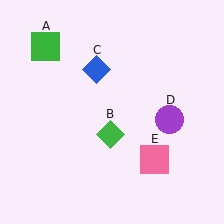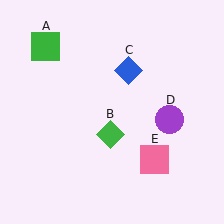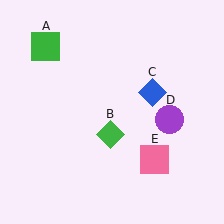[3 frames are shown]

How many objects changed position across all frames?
1 object changed position: blue diamond (object C).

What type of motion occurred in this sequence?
The blue diamond (object C) rotated clockwise around the center of the scene.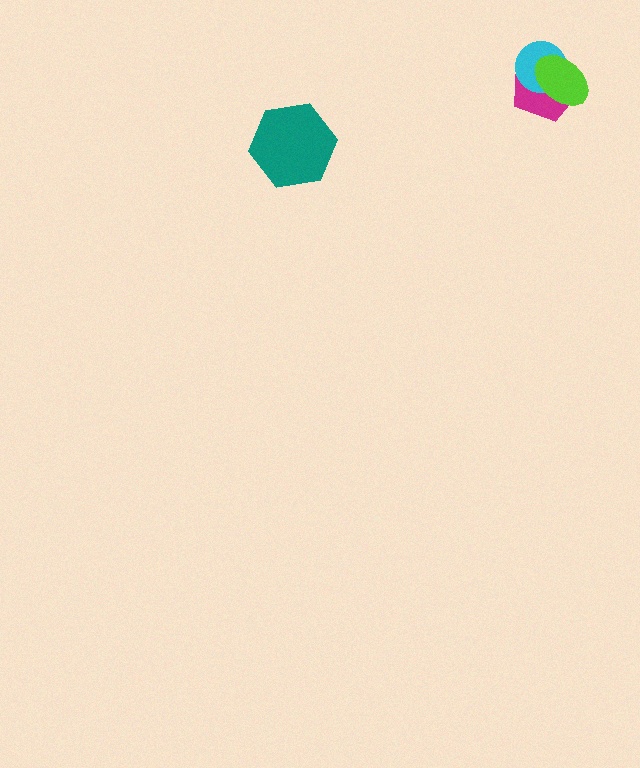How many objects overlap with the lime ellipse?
2 objects overlap with the lime ellipse.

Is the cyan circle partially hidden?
Yes, it is partially covered by another shape.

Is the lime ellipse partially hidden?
No, no other shape covers it.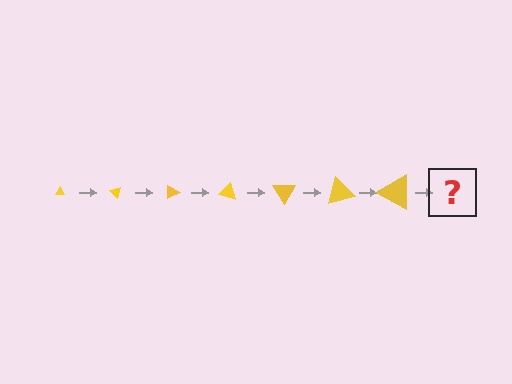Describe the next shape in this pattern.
It should be a triangle, larger than the previous one and rotated 315 degrees from the start.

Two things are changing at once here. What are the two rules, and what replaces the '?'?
The two rules are that the triangle grows larger each step and it rotates 45 degrees each step. The '?' should be a triangle, larger than the previous one and rotated 315 degrees from the start.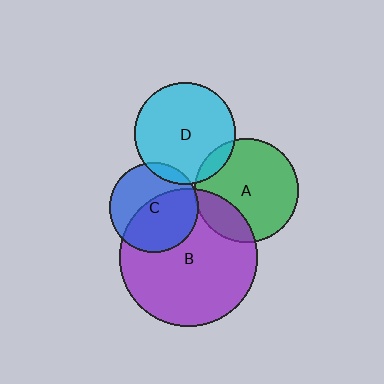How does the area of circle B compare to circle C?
Approximately 2.4 times.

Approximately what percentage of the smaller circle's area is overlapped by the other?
Approximately 10%.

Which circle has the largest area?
Circle B (purple).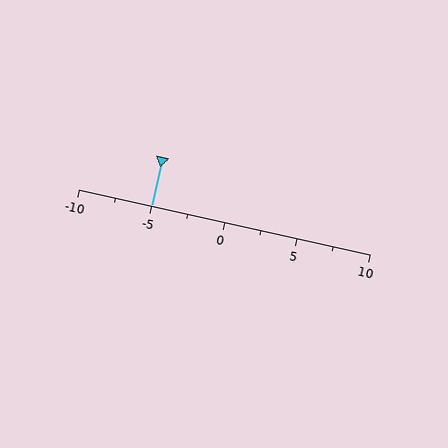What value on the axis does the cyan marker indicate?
The marker indicates approximately -5.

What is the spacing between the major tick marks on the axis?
The major ticks are spaced 5 apart.